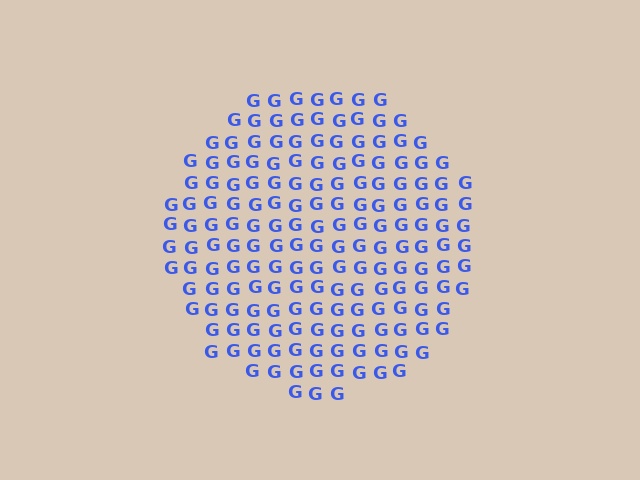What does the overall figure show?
The overall figure shows a circle.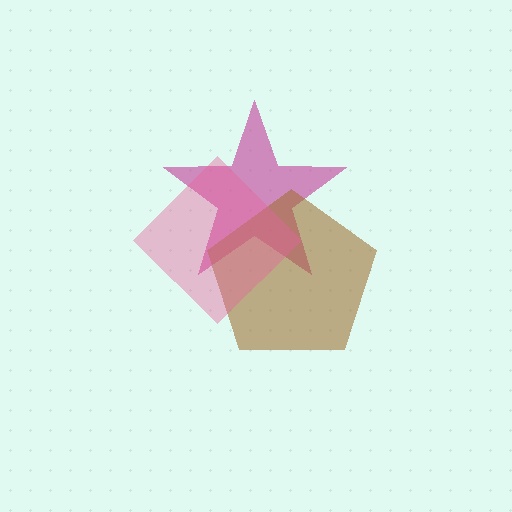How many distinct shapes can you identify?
There are 3 distinct shapes: a magenta star, a brown pentagon, a pink diamond.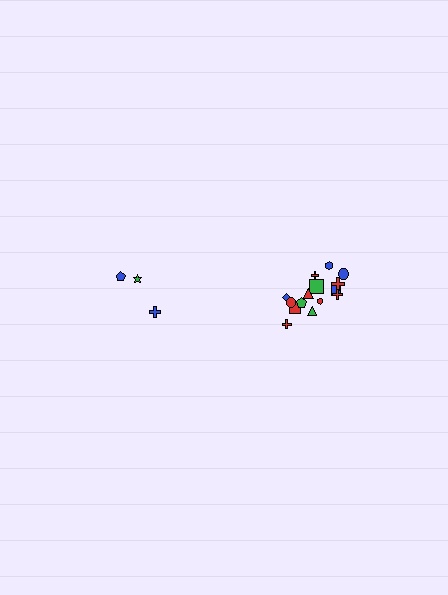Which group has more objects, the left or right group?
The right group.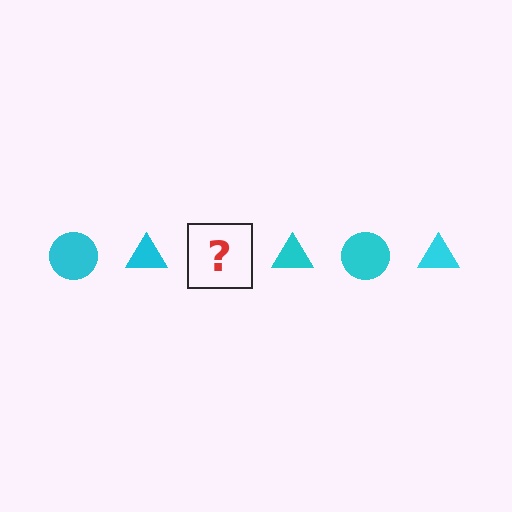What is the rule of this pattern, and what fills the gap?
The rule is that the pattern cycles through circle, triangle shapes in cyan. The gap should be filled with a cyan circle.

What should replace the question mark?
The question mark should be replaced with a cyan circle.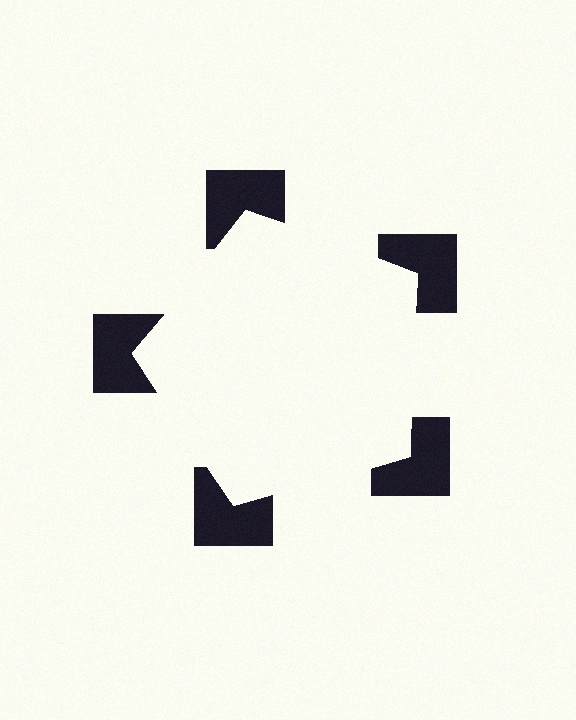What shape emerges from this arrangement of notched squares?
An illusory pentagon — its edges are inferred from the aligned wedge cuts in the notched squares, not physically drawn.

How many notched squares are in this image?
There are 5 — one at each vertex of the illusory pentagon.